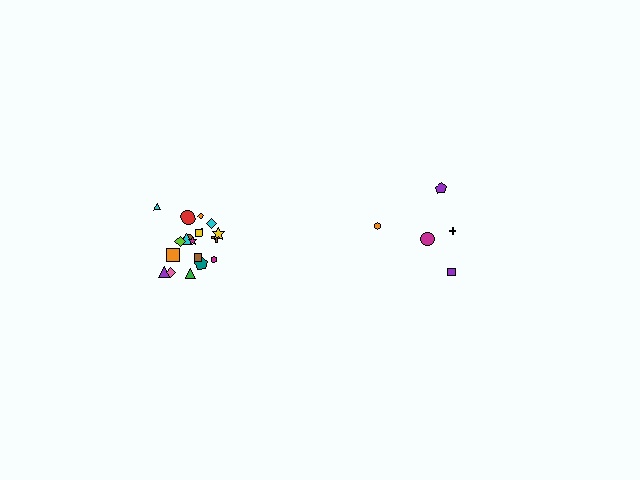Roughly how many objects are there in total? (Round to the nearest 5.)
Roughly 25 objects in total.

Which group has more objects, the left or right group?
The left group.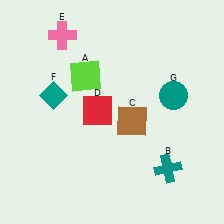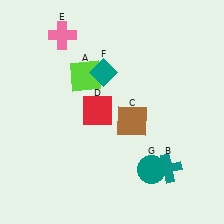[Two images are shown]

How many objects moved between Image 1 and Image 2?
2 objects moved between the two images.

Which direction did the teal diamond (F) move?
The teal diamond (F) moved right.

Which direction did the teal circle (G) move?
The teal circle (G) moved down.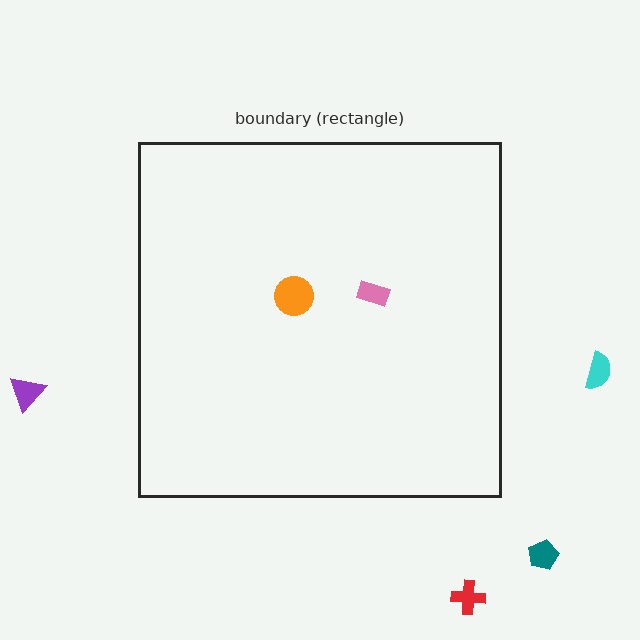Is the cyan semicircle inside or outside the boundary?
Outside.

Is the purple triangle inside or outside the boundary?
Outside.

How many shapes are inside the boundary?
2 inside, 4 outside.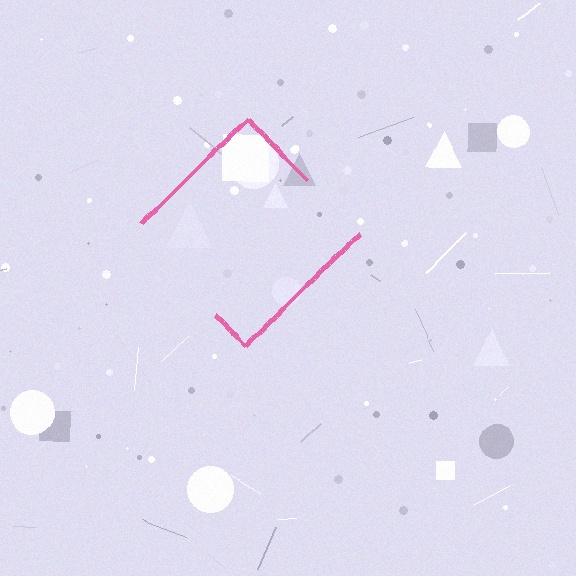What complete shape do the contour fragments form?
The contour fragments form a diamond.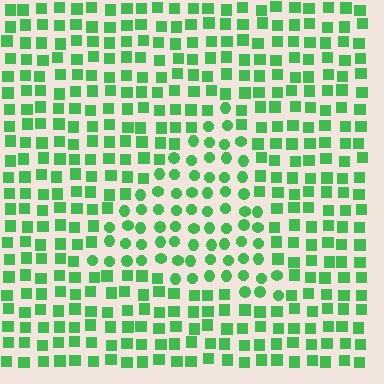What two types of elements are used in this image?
The image uses circles inside the triangle region and squares outside it.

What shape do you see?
I see a triangle.